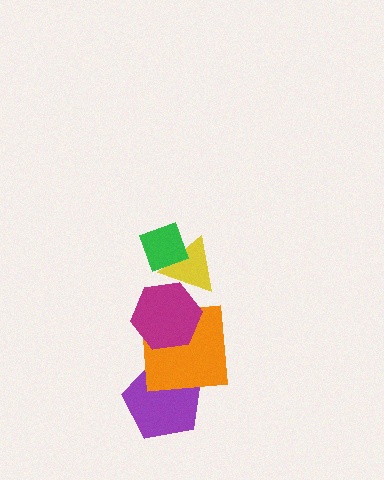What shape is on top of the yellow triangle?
The green diamond is on top of the yellow triangle.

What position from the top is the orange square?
The orange square is 4th from the top.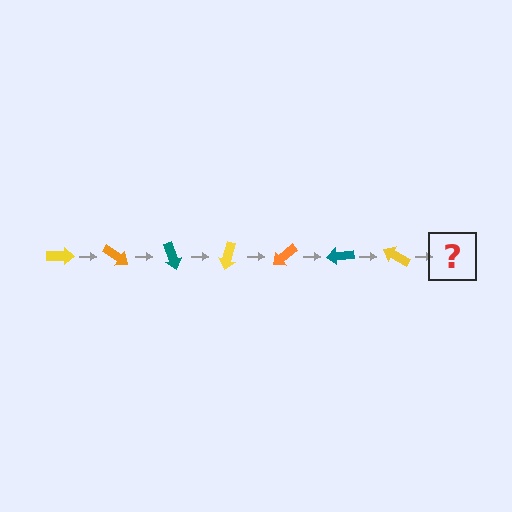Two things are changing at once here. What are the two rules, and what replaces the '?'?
The two rules are that it rotates 35 degrees each step and the color cycles through yellow, orange, and teal. The '?' should be an orange arrow, rotated 245 degrees from the start.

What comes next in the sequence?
The next element should be an orange arrow, rotated 245 degrees from the start.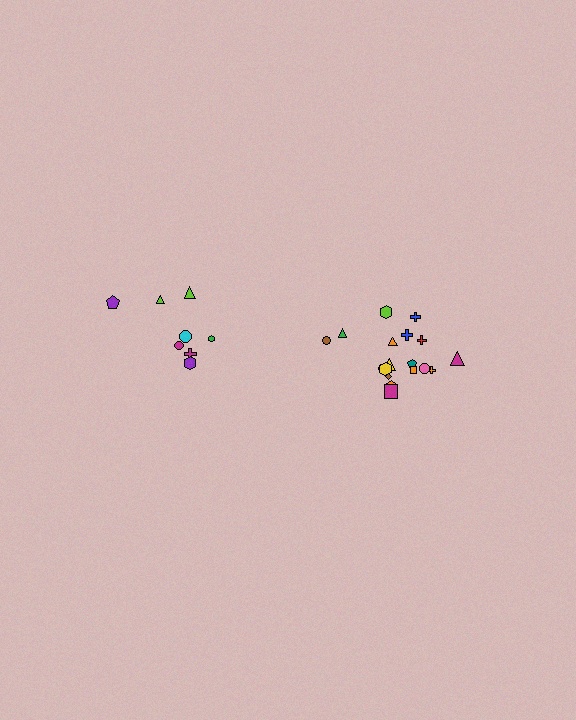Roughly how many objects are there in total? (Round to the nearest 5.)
Roughly 25 objects in total.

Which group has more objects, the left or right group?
The right group.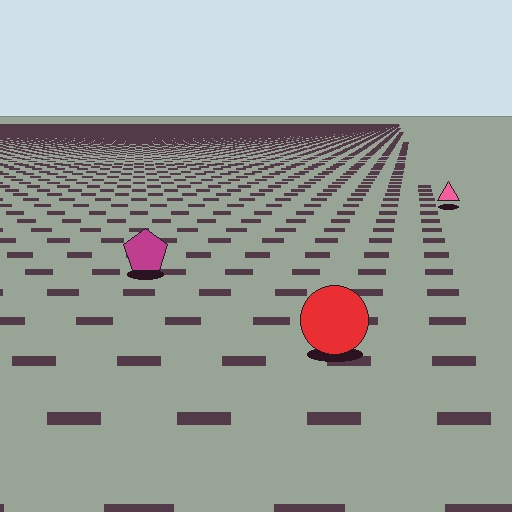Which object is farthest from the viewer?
The pink triangle is farthest from the viewer. It appears smaller and the ground texture around it is denser.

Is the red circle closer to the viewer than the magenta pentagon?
Yes. The red circle is closer — you can tell from the texture gradient: the ground texture is coarser near it.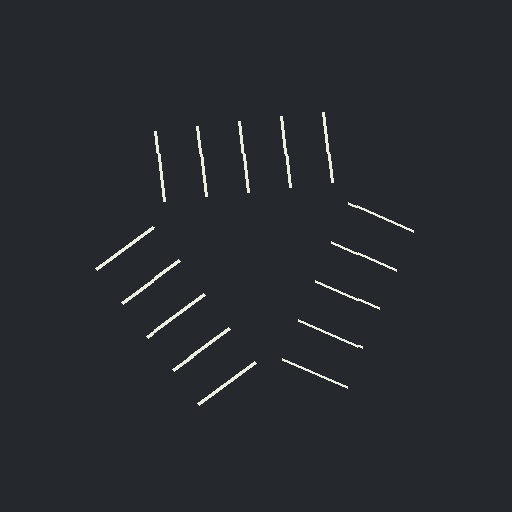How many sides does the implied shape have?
3 sides — the line-ends trace a triangle.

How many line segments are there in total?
15 — 5 along each of the 3 edges.